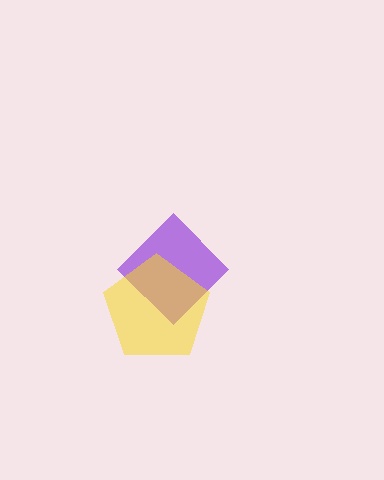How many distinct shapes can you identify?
There are 2 distinct shapes: a purple diamond, a yellow pentagon.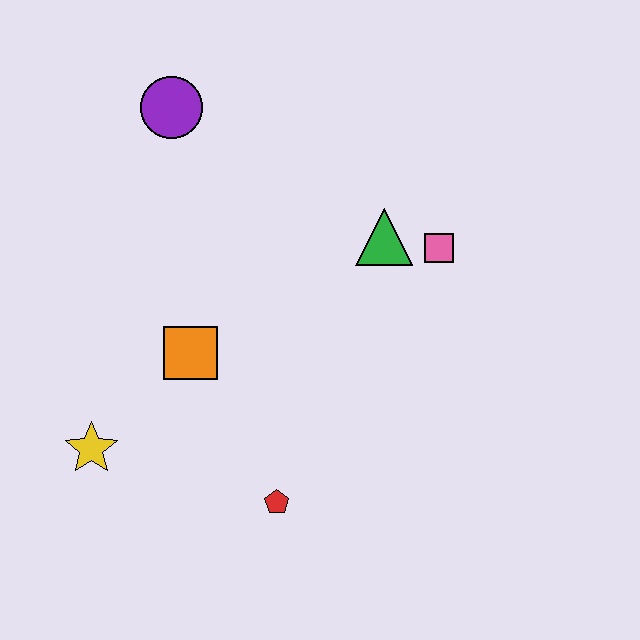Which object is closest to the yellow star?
The orange square is closest to the yellow star.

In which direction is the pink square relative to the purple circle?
The pink square is to the right of the purple circle.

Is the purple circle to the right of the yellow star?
Yes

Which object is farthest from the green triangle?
The yellow star is farthest from the green triangle.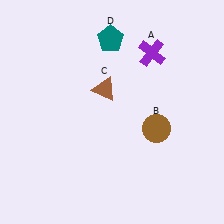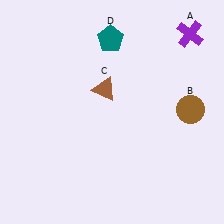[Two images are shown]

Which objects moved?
The objects that moved are: the purple cross (A), the brown circle (B).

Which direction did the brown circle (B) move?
The brown circle (B) moved right.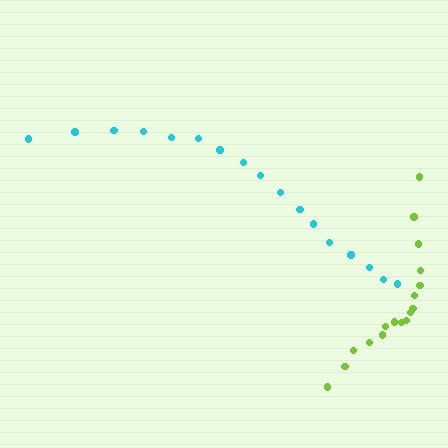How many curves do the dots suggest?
There are 2 distinct paths.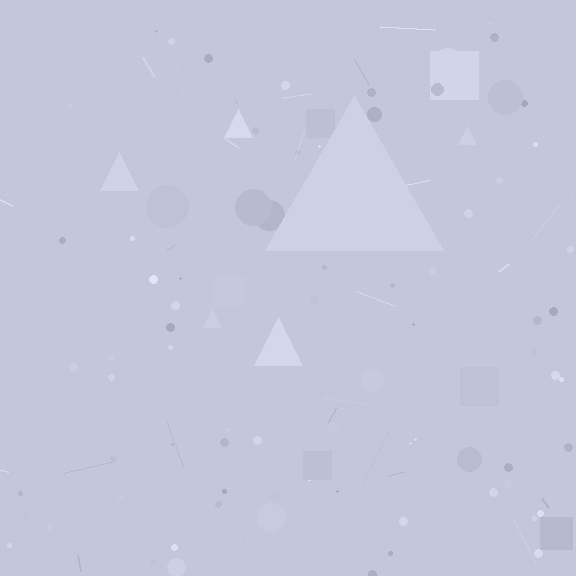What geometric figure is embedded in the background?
A triangle is embedded in the background.